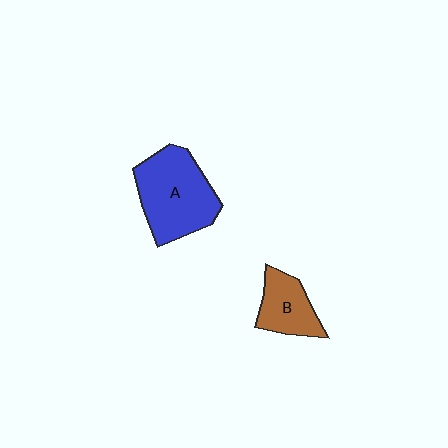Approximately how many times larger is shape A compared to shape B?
Approximately 1.8 times.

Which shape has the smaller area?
Shape B (brown).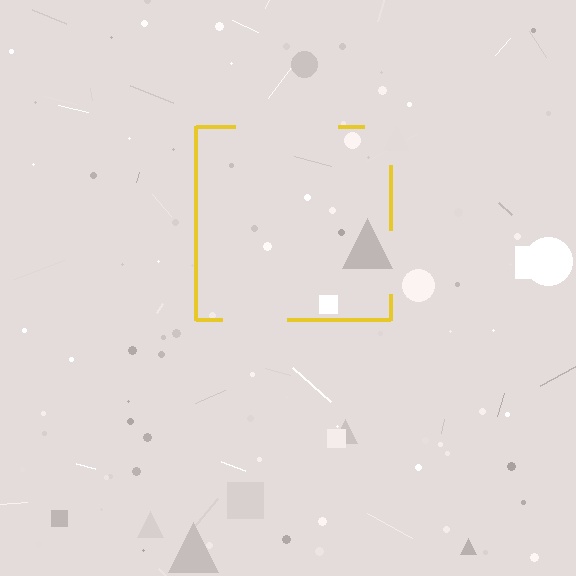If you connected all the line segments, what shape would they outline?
They would outline a square.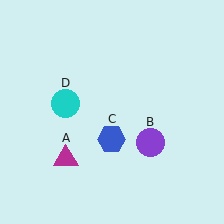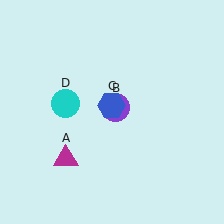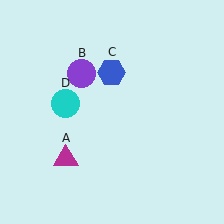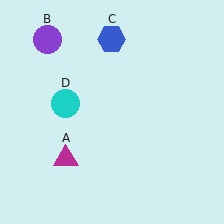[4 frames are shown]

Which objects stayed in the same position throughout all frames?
Magenta triangle (object A) and cyan circle (object D) remained stationary.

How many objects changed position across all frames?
2 objects changed position: purple circle (object B), blue hexagon (object C).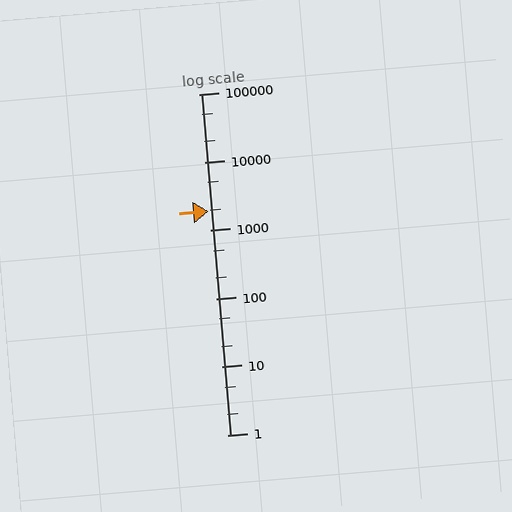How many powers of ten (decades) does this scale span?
The scale spans 5 decades, from 1 to 100000.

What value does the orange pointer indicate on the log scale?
The pointer indicates approximately 1900.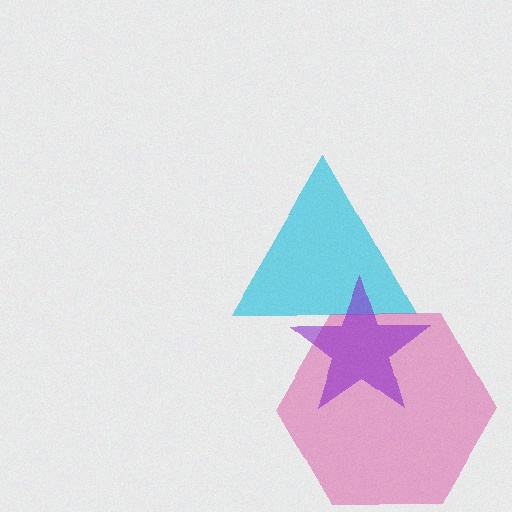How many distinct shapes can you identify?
There are 3 distinct shapes: a cyan triangle, a magenta hexagon, a purple star.